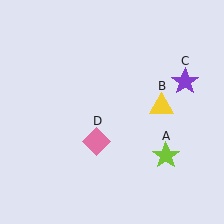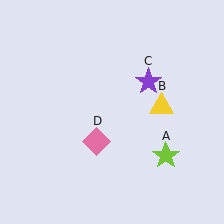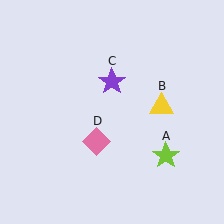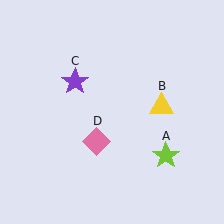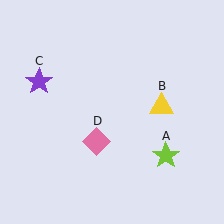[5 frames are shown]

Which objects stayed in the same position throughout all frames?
Lime star (object A) and yellow triangle (object B) and pink diamond (object D) remained stationary.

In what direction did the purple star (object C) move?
The purple star (object C) moved left.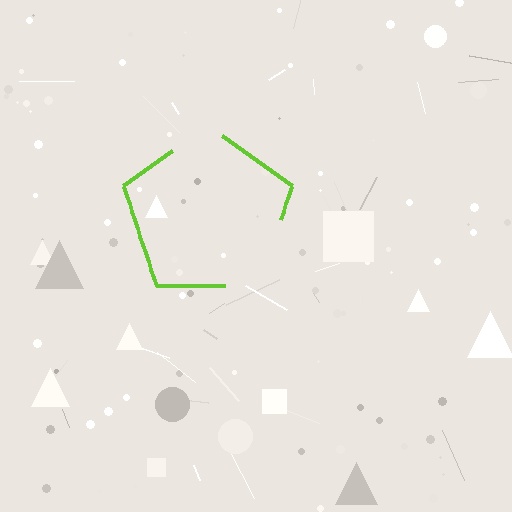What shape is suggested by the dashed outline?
The dashed outline suggests a pentagon.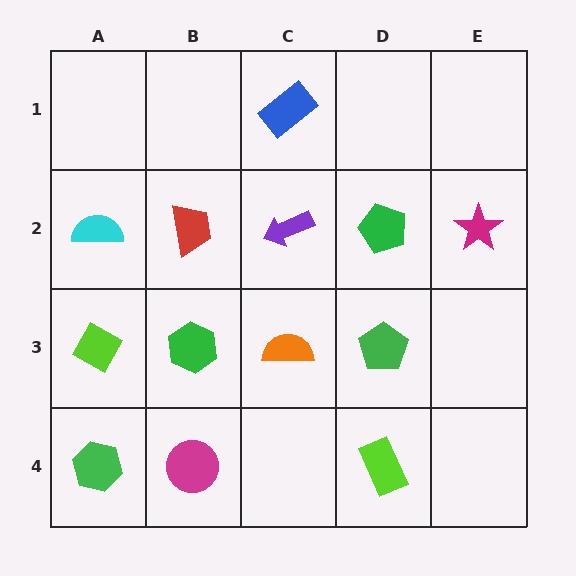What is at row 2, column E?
A magenta star.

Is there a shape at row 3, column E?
No, that cell is empty.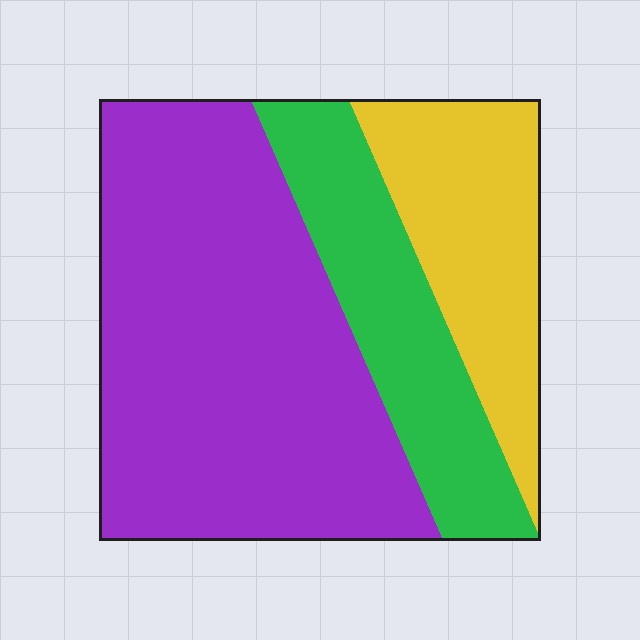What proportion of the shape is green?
Green takes up about one fifth (1/5) of the shape.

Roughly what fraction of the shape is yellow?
Yellow covers roughly 20% of the shape.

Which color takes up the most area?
Purple, at roughly 55%.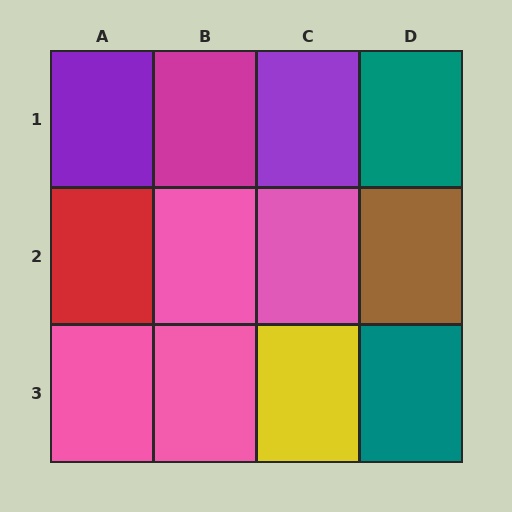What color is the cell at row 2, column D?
Brown.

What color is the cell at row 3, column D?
Teal.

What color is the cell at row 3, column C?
Yellow.